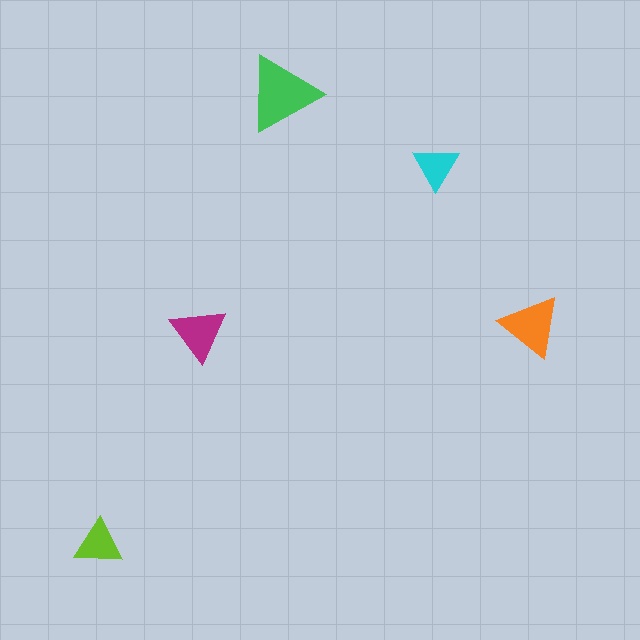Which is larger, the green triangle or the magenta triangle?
The green one.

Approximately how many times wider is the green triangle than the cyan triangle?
About 1.5 times wider.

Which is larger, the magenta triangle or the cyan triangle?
The magenta one.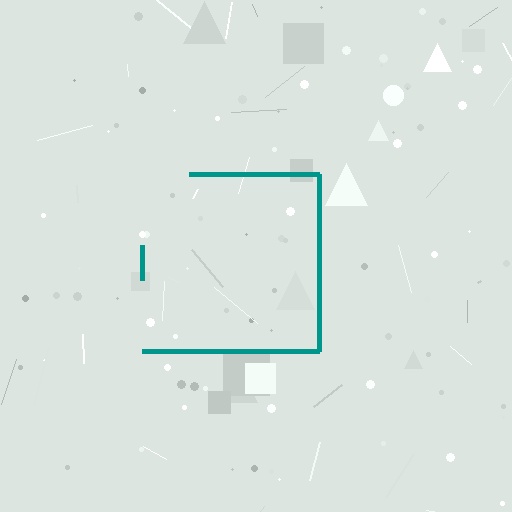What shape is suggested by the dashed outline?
The dashed outline suggests a square.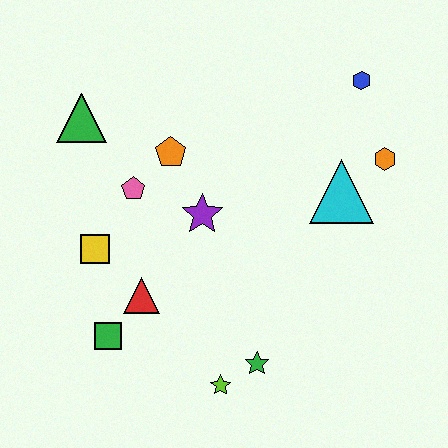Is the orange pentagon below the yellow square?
No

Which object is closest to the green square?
The red triangle is closest to the green square.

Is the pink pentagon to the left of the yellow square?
No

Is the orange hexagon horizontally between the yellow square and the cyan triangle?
No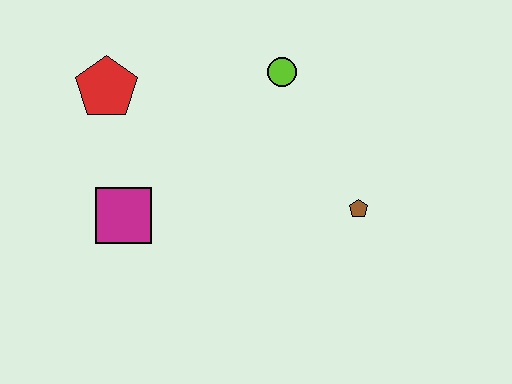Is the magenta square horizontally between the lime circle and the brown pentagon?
No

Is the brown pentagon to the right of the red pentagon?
Yes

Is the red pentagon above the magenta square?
Yes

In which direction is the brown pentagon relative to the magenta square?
The brown pentagon is to the right of the magenta square.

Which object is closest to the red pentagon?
The magenta square is closest to the red pentagon.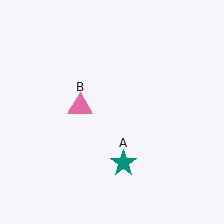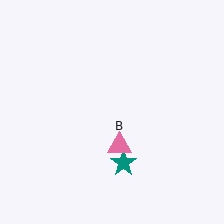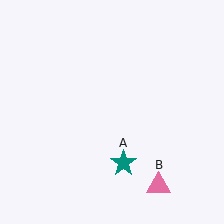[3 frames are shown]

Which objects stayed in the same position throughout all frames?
Teal star (object A) remained stationary.